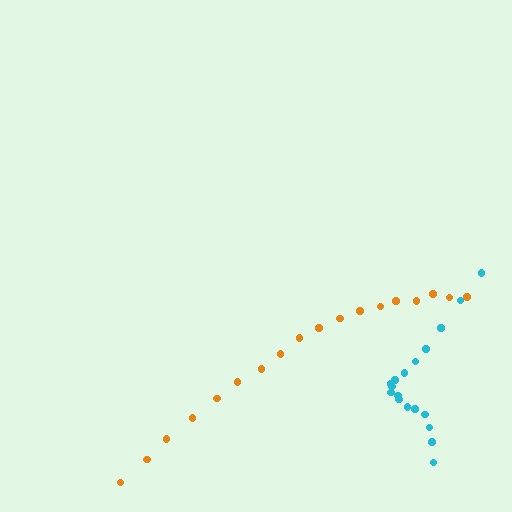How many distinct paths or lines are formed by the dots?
There are 2 distinct paths.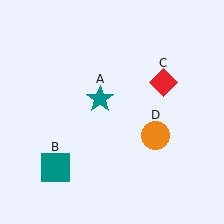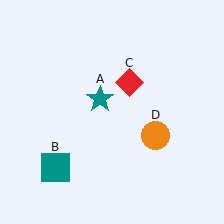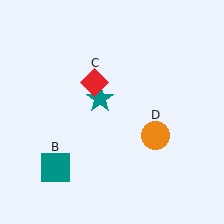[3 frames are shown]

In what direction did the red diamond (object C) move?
The red diamond (object C) moved left.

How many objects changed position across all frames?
1 object changed position: red diamond (object C).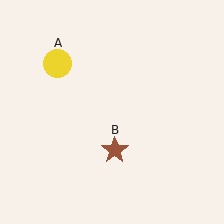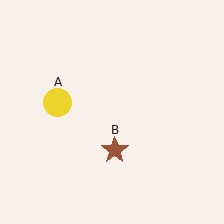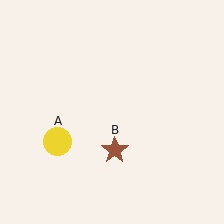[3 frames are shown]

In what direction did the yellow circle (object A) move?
The yellow circle (object A) moved down.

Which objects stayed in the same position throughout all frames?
Brown star (object B) remained stationary.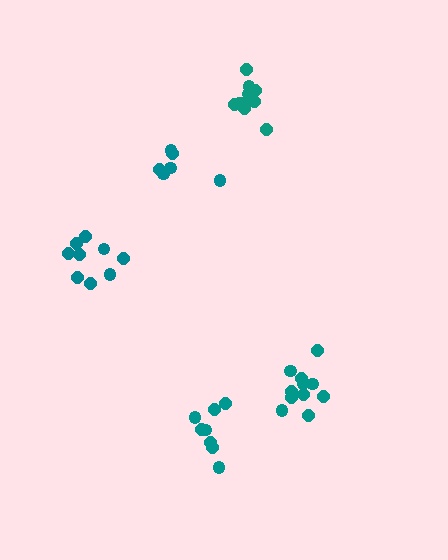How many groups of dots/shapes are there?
There are 5 groups.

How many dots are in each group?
Group 1: 11 dots, Group 2: 6 dots, Group 3: 8 dots, Group 4: 9 dots, Group 5: 11 dots (45 total).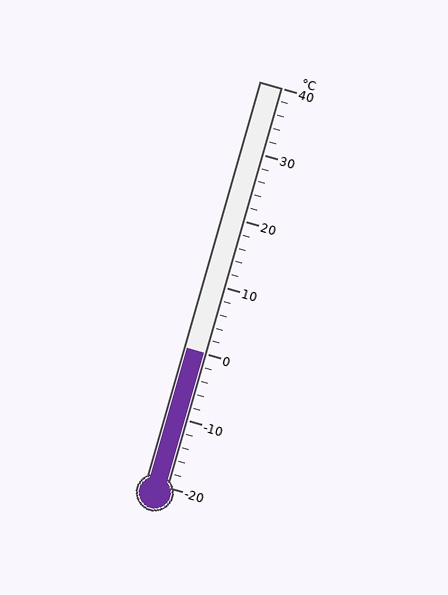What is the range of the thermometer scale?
The thermometer scale ranges from -20°C to 40°C.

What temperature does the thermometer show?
The thermometer shows approximately 0°C.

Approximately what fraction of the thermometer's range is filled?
The thermometer is filled to approximately 35% of its range.